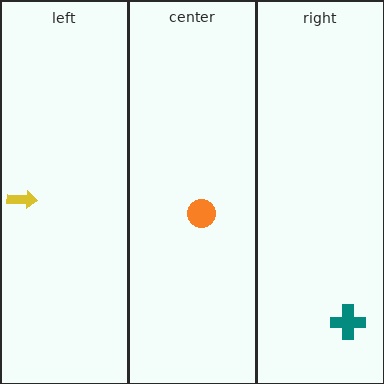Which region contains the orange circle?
The center region.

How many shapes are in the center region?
1.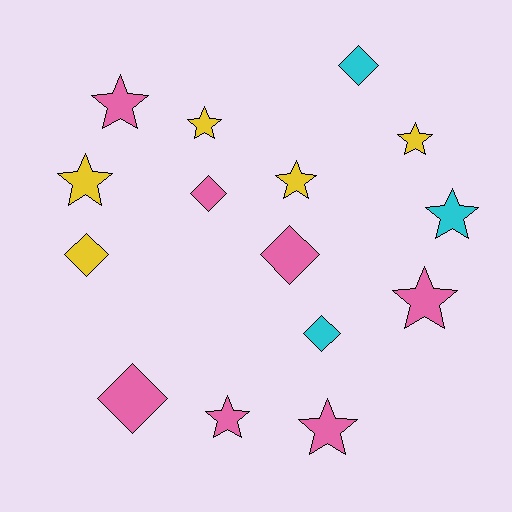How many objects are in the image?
There are 15 objects.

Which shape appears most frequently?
Star, with 9 objects.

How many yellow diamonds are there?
There is 1 yellow diamond.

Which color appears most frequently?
Pink, with 7 objects.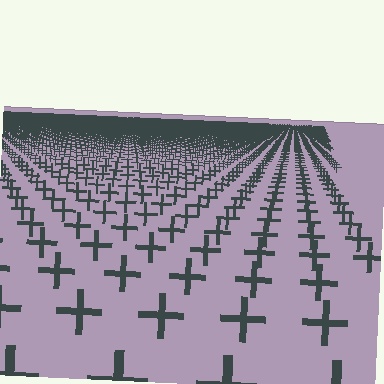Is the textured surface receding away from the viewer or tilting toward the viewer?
The surface is receding away from the viewer. Texture elements get smaller and denser toward the top.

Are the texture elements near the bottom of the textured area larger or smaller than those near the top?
Larger. Near the bottom, elements are closer to the viewer and appear at a bigger on-screen size.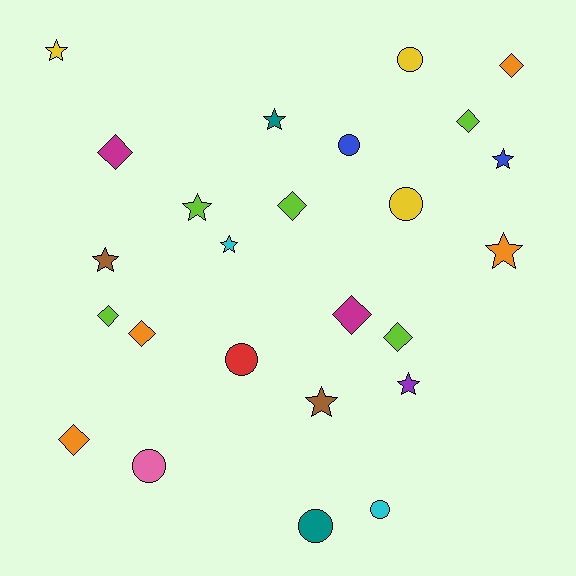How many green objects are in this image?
There are no green objects.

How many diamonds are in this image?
There are 9 diamonds.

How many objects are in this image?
There are 25 objects.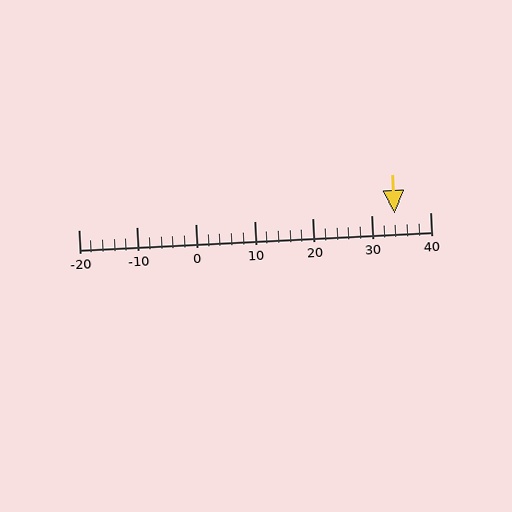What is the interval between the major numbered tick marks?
The major tick marks are spaced 10 units apart.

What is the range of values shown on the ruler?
The ruler shows values from -20 to 40.